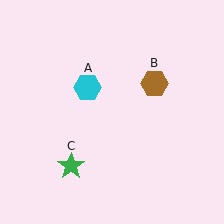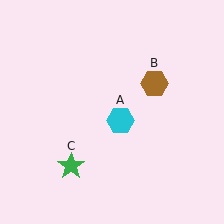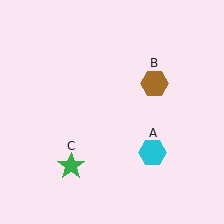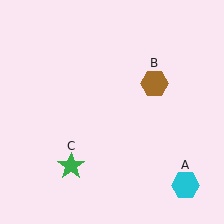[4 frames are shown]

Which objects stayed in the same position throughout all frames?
Brown hexagon (object B) and green star (object C) remained stationary.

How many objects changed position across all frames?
1 object changed position: cyan hexagon (object A).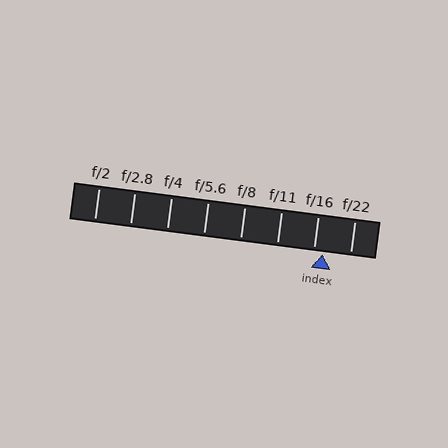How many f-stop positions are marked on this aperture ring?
There are 8 f-stop positions marked.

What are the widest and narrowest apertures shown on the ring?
The widest aperture shown is f/2 and the narrowest is f/22.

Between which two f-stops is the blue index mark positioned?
The index mark is between f/16 and f/22.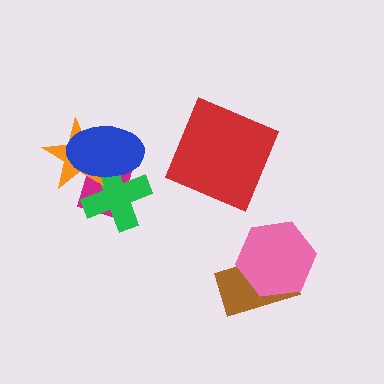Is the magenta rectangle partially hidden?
Yes, it is partially covered by another shape.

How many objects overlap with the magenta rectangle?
3 objects overlap with the magenta rectangle.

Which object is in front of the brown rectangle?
The pink hexagon is in front of the brown rectangle.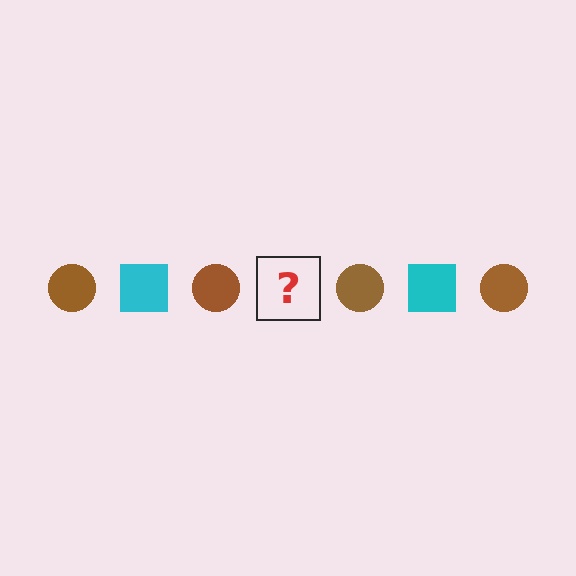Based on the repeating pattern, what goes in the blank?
The blank should be a cyan square.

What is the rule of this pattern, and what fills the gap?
The rule is that the pattern alternates between brown circle and cyan square. The gap should be filled with a cyan square.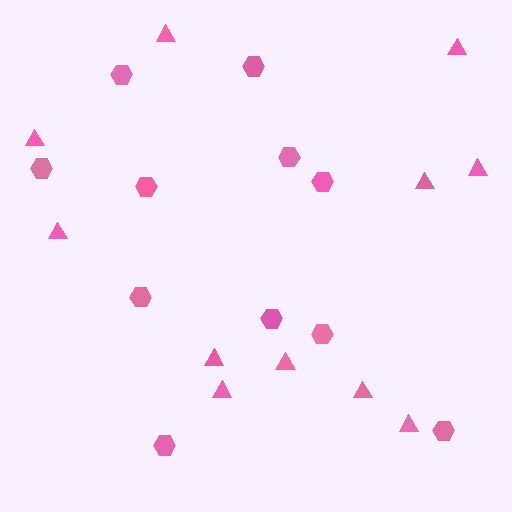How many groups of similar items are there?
There are 2 groups: one group of hexagons (11) and one group of triangles (11).